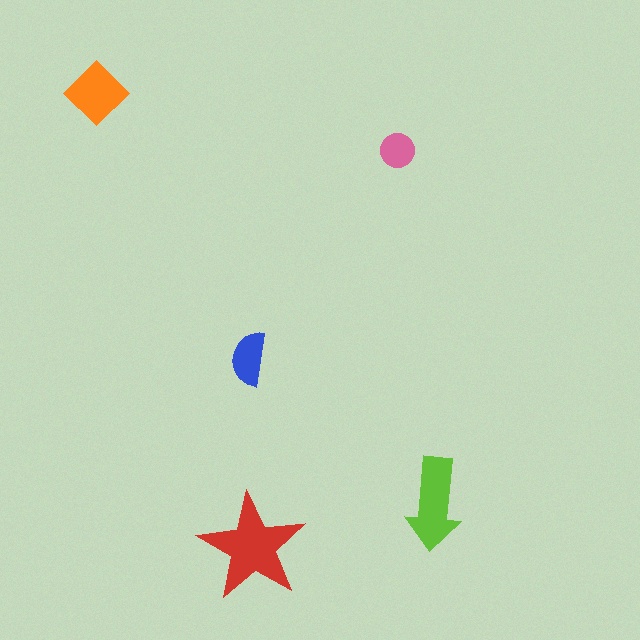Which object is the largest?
The red star.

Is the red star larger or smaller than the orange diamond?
Larger.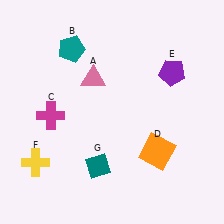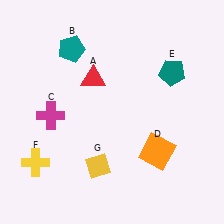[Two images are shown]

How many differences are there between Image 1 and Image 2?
There are 3 differences between the two images.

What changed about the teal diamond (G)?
In Image 1, G is teal. In Image 2, it changed to yellow.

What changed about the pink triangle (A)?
In Image 1, A is pink. In Image 2, it changed to red.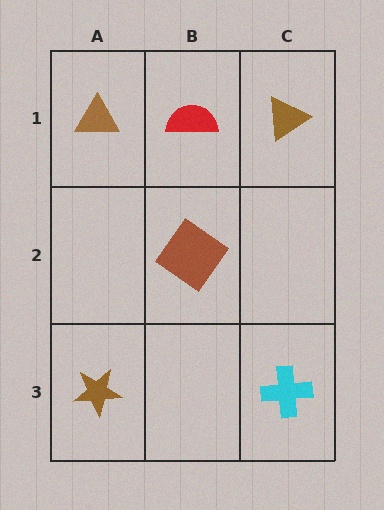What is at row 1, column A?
A brown triangle.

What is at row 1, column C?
A brown triangle.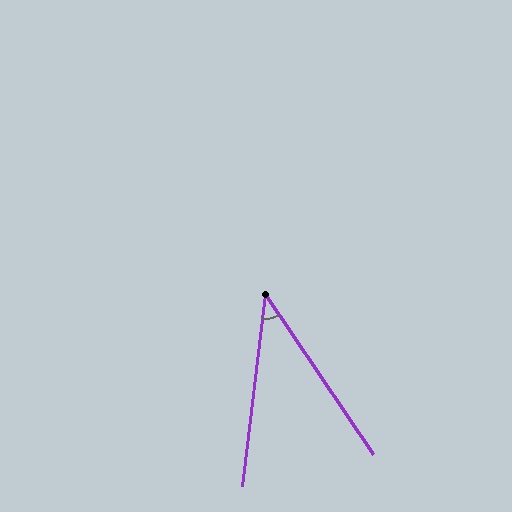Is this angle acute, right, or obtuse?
It is acute.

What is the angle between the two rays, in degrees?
Approximately 41 degrees.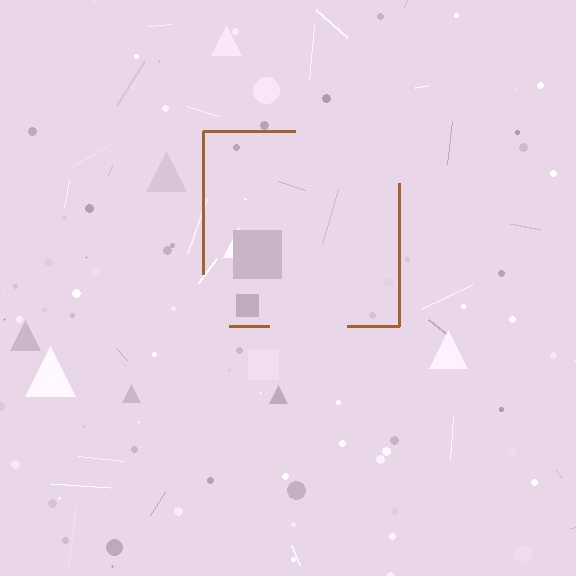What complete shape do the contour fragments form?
The contour fragments form a square.